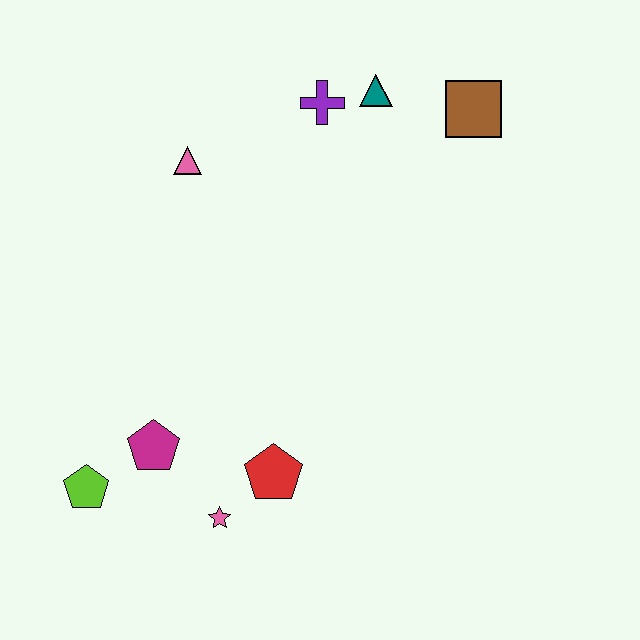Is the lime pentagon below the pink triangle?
Yes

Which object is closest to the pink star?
The red pentagon is closest to the pink star.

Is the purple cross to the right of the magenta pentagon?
Yes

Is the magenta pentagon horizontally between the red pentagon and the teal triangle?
No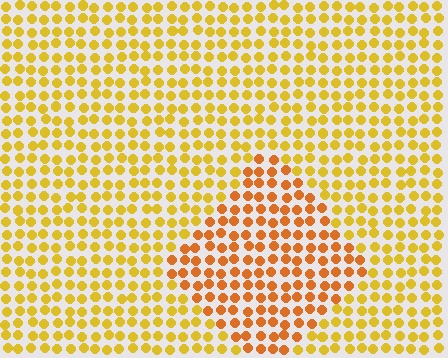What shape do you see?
I see a diamond.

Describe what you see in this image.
The image is filled with small yellow elements in a uniform arrangement. A diamond-shaped region is visible where the elements are tinted to a slightly different hue, forming a subtle color boundary.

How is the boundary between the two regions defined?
The boundary is defined purely by a slight shift in hue (about 26 degrees). Spacing, size, and orientation are identical on both sides.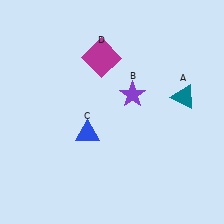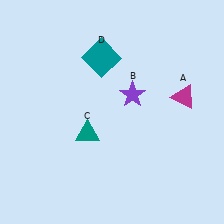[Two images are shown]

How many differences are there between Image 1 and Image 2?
There are 3 differences between the two images.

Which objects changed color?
A changed from teal to magenta. C changed from blue to teal. D changed from magenta to teal.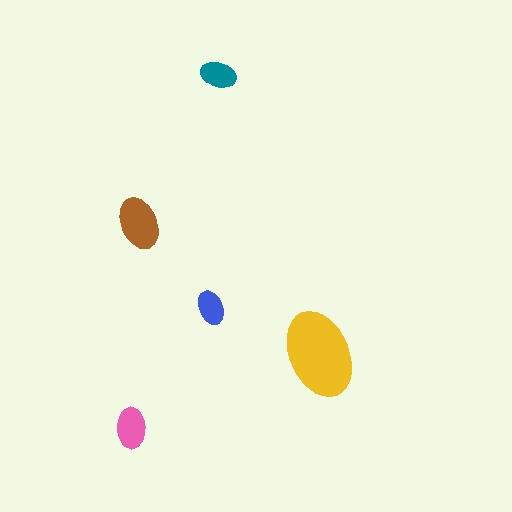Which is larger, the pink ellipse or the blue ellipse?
The pink one.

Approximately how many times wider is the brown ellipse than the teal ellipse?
About 1.5 times wider.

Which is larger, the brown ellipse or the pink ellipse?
The brown one.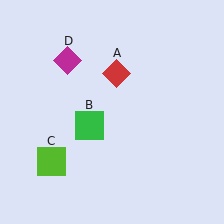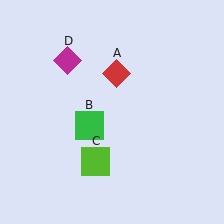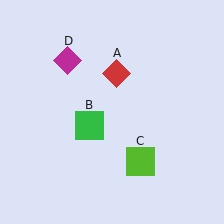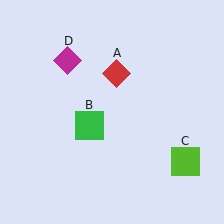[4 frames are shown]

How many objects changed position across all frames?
1 object changed position: lime square (object C).